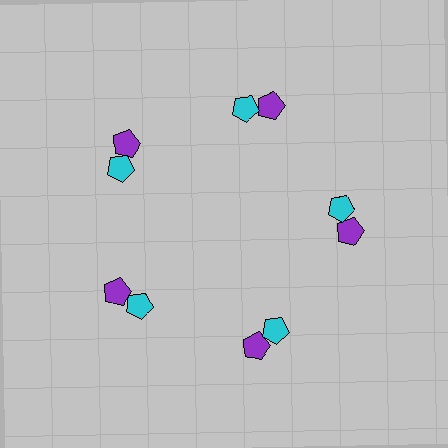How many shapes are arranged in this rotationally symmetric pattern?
There are 10 shapes, arranged in 5 groups of 2.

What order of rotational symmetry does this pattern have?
This pattern has 5-fold rotational symmetry.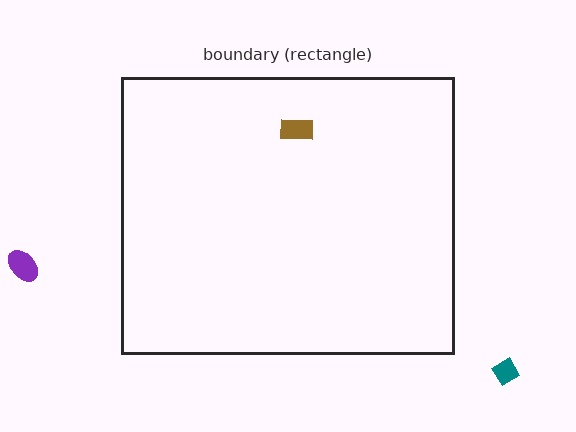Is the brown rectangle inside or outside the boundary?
Inside.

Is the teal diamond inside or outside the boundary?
Outside.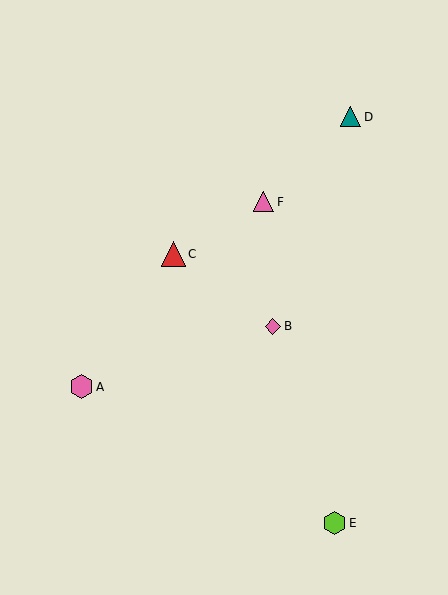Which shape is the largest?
The red triangle (labeled C) is the largest.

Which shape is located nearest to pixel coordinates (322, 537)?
The lime hexagon (labeled E) at (335, 523) is nearest to that location.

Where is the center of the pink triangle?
The center of the pink triangle is at (264, 202).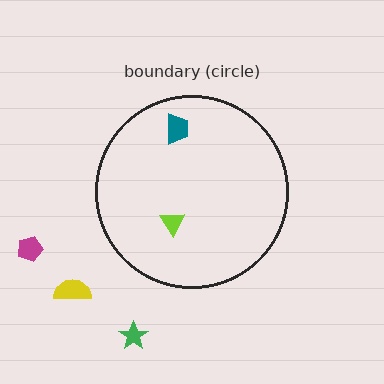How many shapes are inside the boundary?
2 inside, 3 outside.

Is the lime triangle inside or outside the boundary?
Inside.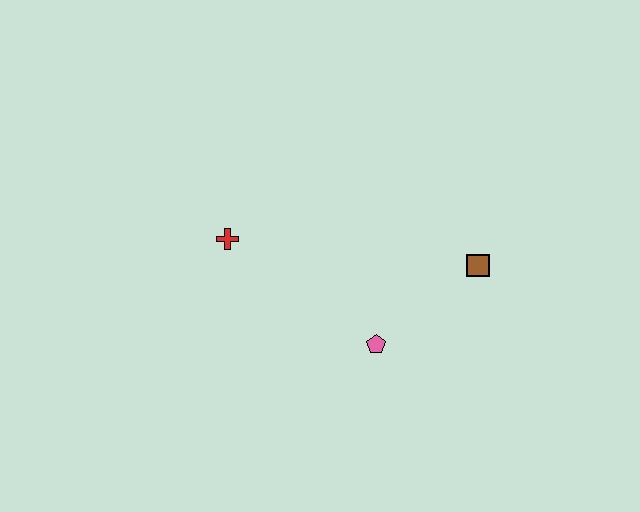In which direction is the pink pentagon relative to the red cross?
The pink pentagon is to the right of the red cross.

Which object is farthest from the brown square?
The red cross is farthest from the brown square.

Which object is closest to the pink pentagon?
The brown square is closest to the pink pentagon.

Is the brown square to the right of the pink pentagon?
Yes